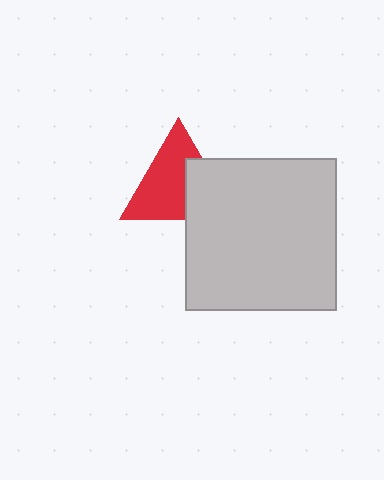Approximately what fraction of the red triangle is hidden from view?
Roughly 35% of the red triangle is hidden behind the light gray square.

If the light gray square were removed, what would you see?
You would see the complete red triangle.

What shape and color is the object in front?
The object in front is a light gray square.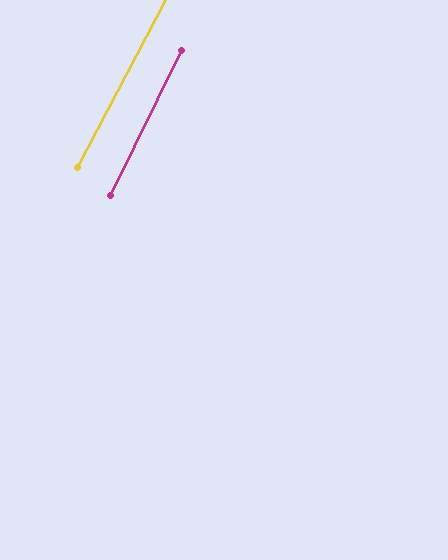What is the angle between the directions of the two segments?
Approximately 2 degrees.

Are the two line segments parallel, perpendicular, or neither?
Parallel — their directions differ by only 1.7°.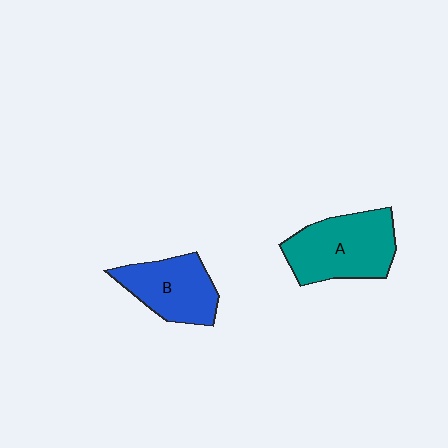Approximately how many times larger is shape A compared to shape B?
Approximately 1.3 times.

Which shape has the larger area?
Shape A (teal).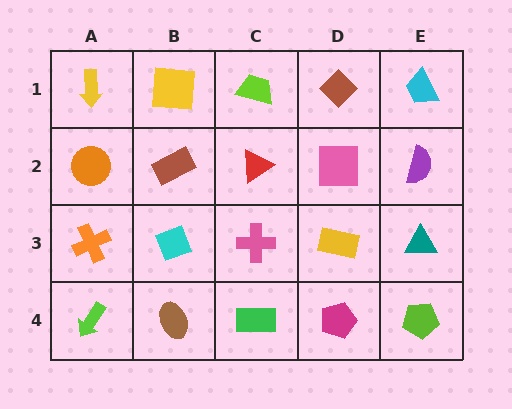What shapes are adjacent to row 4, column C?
A pink cross (row 3, column C), a brown ellipse (row 4, column B), a magenta pentagon (row 4, column D).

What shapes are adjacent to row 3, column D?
A pink square (row 2, column D), a magenta pentagon (row 4, column D), a pink cross (row 3, column C), a teal triangle (row 3, column E).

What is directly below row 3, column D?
A magenta pentagon.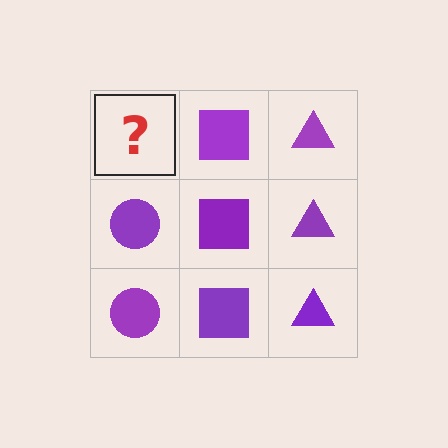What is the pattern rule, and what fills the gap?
The rule is that each column has a consistent shape. The gap should be filled with a purple circle.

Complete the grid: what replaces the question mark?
The question mark should be replaced with a purple circle.